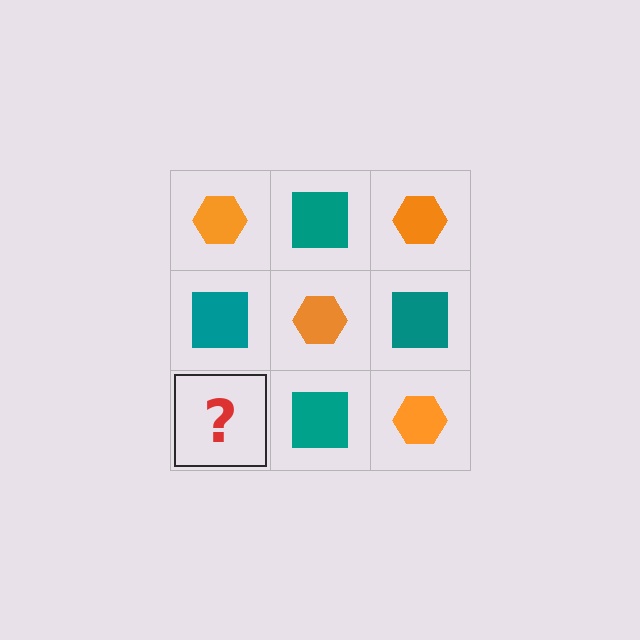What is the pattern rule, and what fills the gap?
The rule is that it alternates orange hexagon and teal square in a checkerboard pattern. The gap should be filled with an orange hexagon.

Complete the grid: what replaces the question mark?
The question mark should be replaced with an orange hexagon.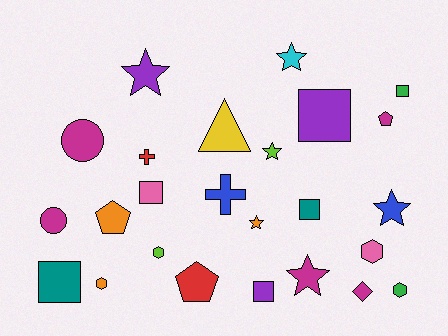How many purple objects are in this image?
There are 3 purple objects.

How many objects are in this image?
There are 25 objects.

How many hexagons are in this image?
There are 4 hexagons.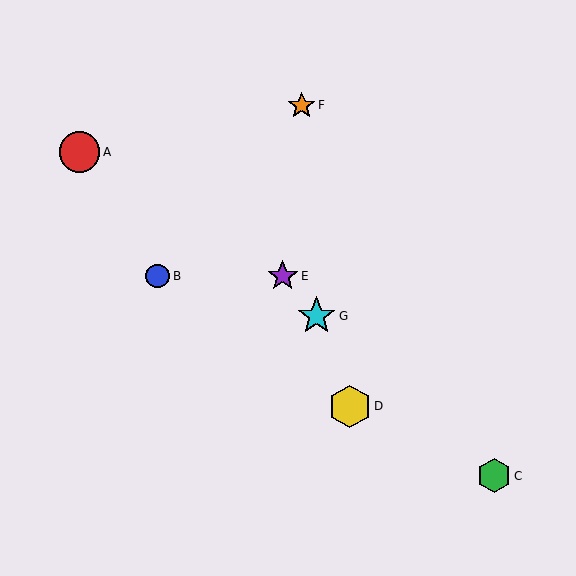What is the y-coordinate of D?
Object D is at y≈406.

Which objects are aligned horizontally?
Objects B, E are aligned horizontally.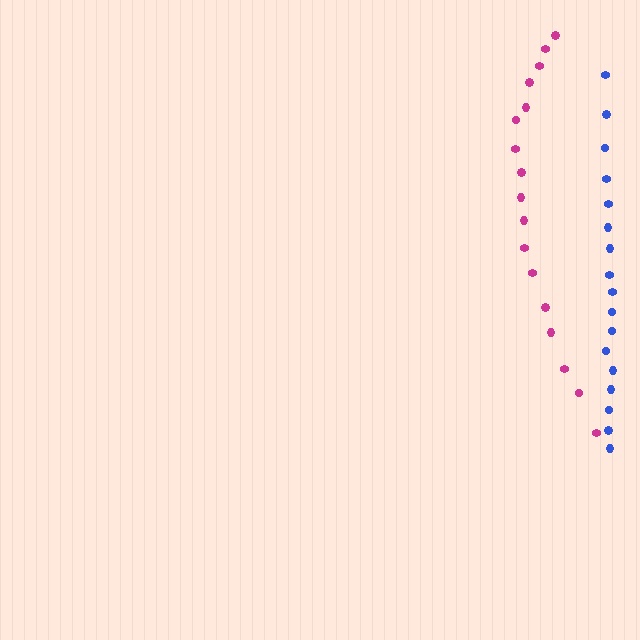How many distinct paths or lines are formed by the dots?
There are 2 distinct paths.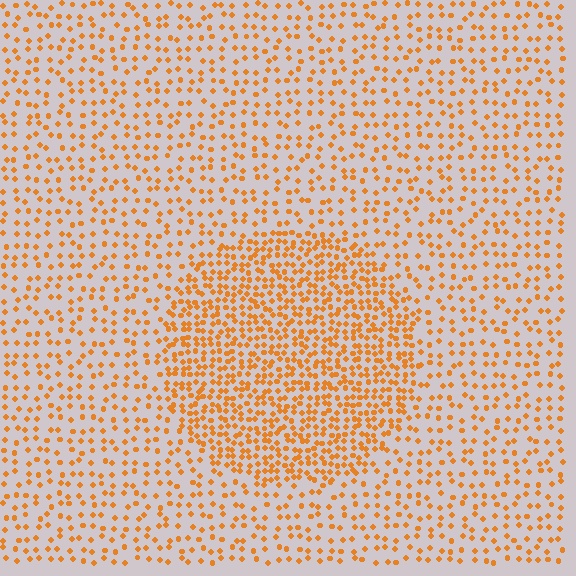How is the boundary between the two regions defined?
The boundary is defined by a change in element density (approximately 2.1x ratio). All elements are the same color, size, and shape.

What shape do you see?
I see a circle.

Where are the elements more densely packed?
The elements are more densely packed inside the circle boundary.